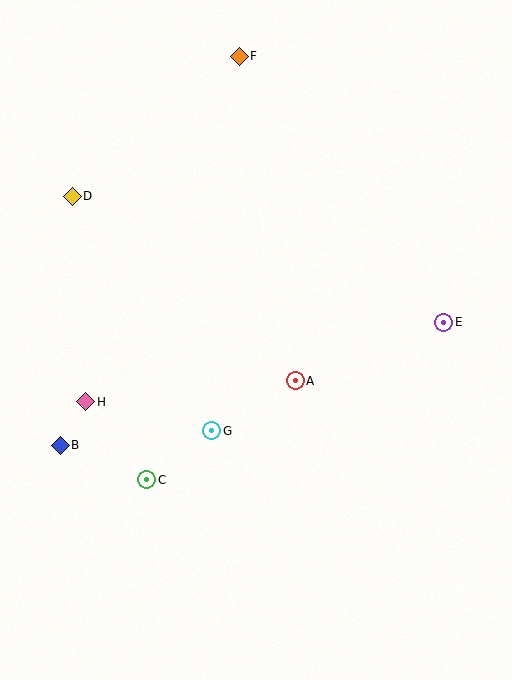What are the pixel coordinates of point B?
Point B is at (60, 445).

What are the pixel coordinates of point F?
Point F is at (239, 56).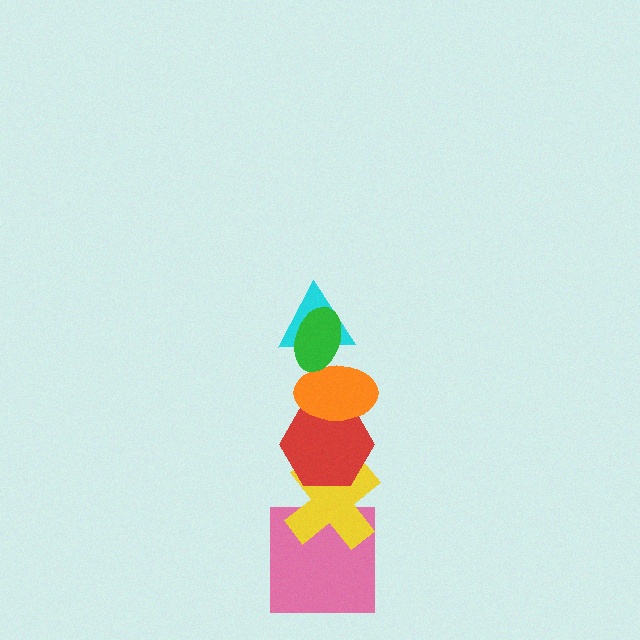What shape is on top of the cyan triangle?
The green ellipse is on top of the cyan triangle.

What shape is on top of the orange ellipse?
The cyan triangle is on top of the orange ellipse.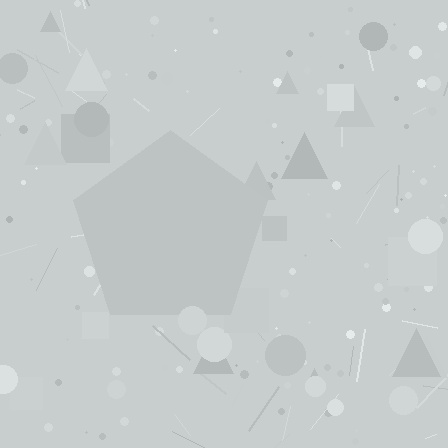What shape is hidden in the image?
A pentagon is hidden in the image.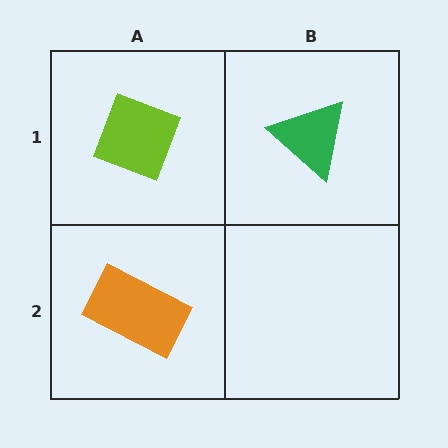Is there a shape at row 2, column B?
No, that cell is empty.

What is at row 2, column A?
An orange rectangle.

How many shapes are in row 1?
2 shapes.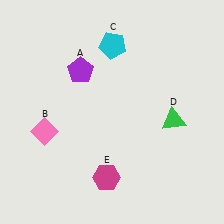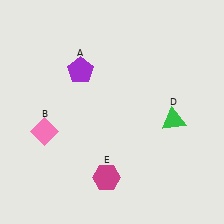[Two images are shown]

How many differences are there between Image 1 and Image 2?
There is 1 difference between the two images.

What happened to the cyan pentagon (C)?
The cyan pentagon (C) was removed in Image 2. It was in the top-right area of Image 1.